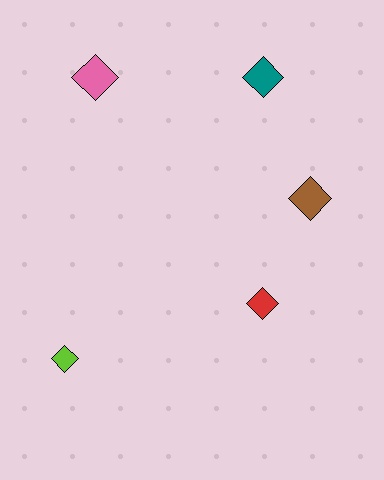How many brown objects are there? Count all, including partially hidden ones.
There is 1 brown object.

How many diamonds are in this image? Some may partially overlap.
There are 5 diamonds.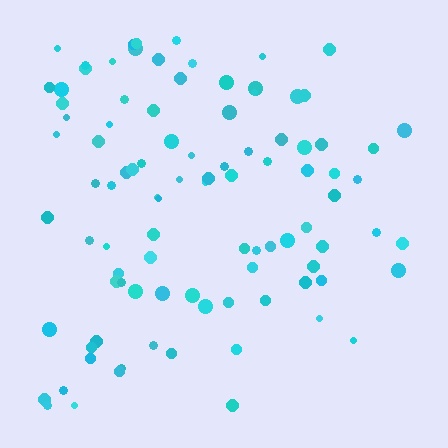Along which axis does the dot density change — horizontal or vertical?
Horizontal.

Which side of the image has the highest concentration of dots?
The left.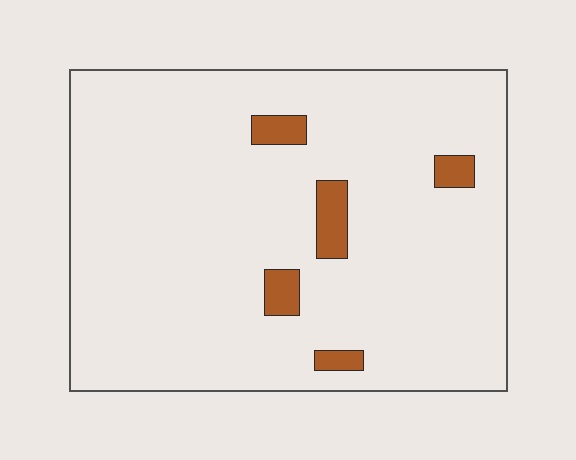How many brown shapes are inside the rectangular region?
5.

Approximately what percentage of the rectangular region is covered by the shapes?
Approximately 5%.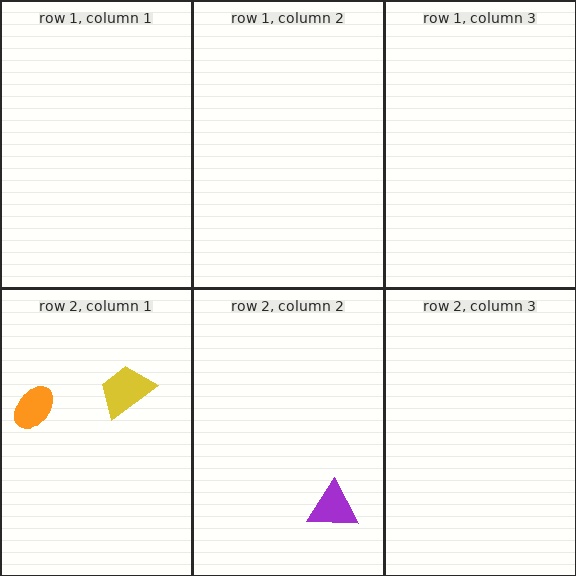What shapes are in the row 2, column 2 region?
The purple triangle.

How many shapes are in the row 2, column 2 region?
1.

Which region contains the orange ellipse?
The row 2, column 1 region.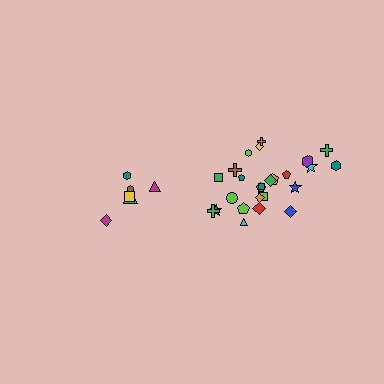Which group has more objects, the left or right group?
The right group.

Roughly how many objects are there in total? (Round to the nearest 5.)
Roughly 30 objects in total.